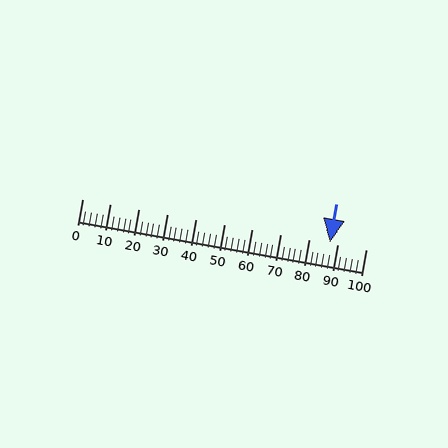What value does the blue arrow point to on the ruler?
The blue arrow points to approximately 87.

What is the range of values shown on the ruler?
The ruler shows values from 0 to 100.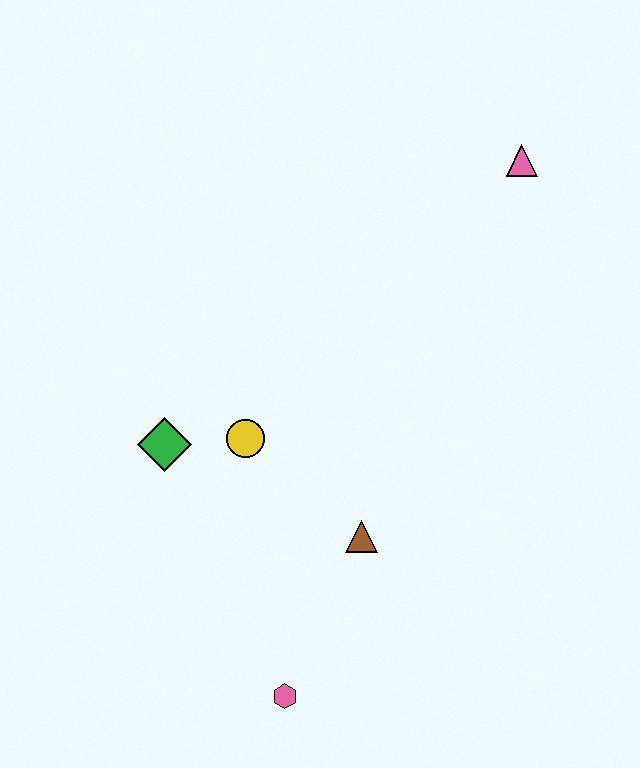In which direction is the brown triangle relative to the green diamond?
The brown triangle is to the right of the green diamond.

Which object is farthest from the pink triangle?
The pink hexagon is farthest from the pink triangle.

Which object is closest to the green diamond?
The yellow circle is closest to the green diamond.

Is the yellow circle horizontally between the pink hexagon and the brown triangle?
No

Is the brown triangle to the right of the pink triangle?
No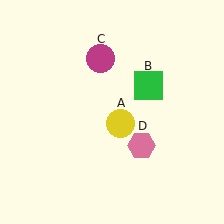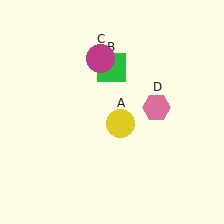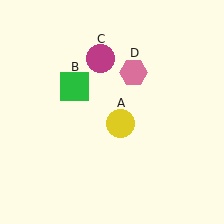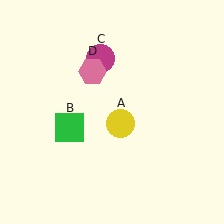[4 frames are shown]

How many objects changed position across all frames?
2 objects changed position: green square (object B), pink hexagon (object D).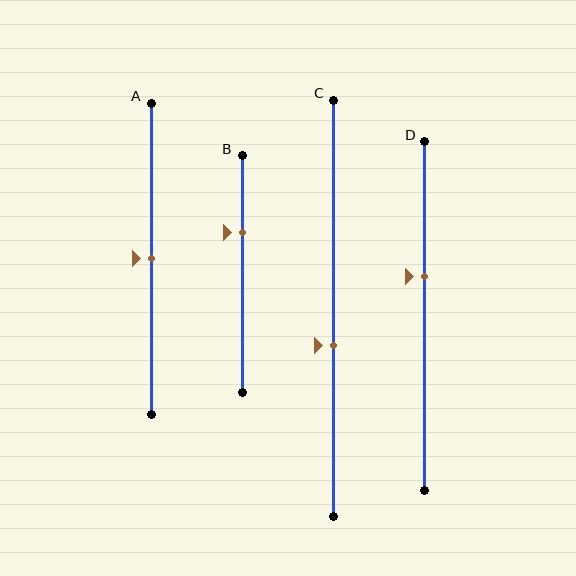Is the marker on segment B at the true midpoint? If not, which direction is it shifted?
No, the marker on segment B is shifted upward by about 17% of the segment length.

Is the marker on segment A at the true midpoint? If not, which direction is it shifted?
Yes, the marker on segment A is at the true midpoint.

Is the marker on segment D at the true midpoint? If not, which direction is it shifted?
No, the marker on segment D is shifted upward by about 12% of the segment length.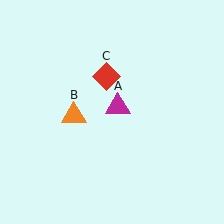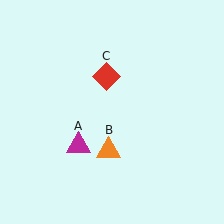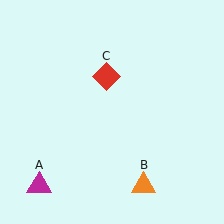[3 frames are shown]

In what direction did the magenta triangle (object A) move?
The magenta triangle (object A) moved down and to the left.